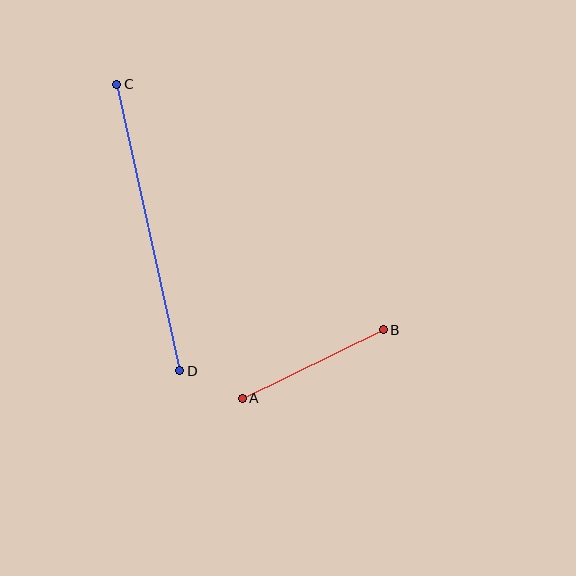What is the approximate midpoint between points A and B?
The midpoint is at approximately (313, 364) pixels.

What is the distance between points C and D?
The distance is approximately 293 pixels.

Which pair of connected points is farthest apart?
Points C and D are farthest apart.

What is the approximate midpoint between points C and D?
The midpoint is at approximately (148, 228) pixels.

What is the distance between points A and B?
The distance is approximately 157 pixels.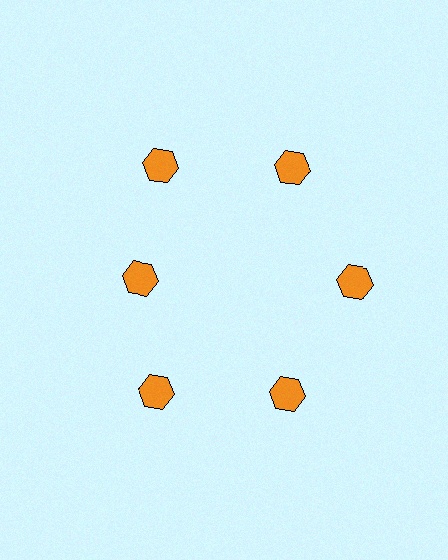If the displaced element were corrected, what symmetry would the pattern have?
It would have 6-fold rotational symmetry — the pattern would map onto itself every 60 degrees.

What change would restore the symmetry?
The symmetry would be restored by moving it outward, back onto the ring so that all 6 hexagons sit at equal angles and equal distance from the center.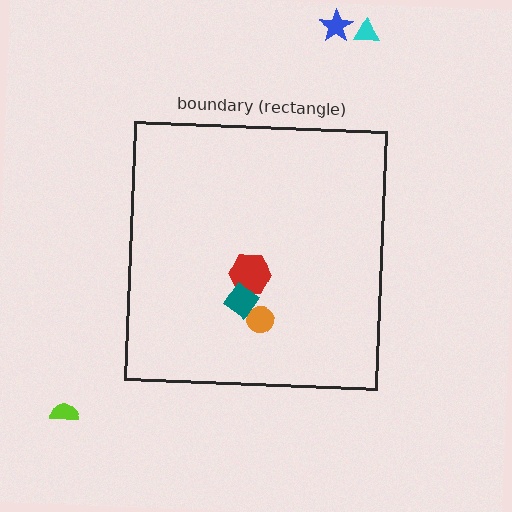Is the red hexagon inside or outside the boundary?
Inside.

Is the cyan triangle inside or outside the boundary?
Outside.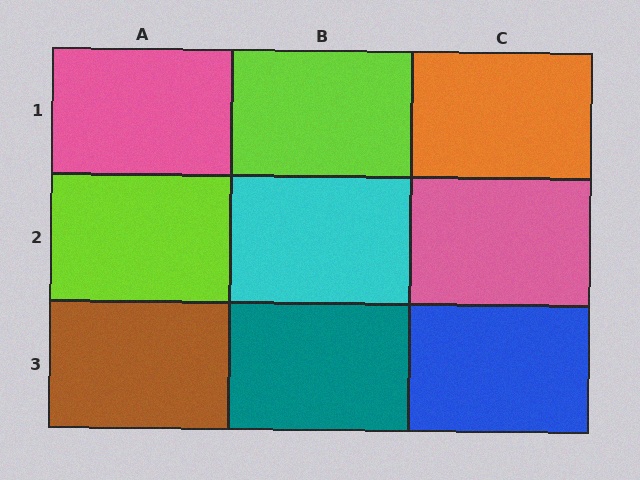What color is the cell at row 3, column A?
Brown.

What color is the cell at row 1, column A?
Pink.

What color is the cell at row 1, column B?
Lime.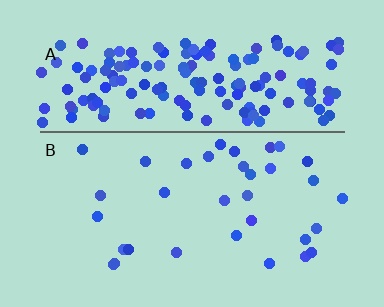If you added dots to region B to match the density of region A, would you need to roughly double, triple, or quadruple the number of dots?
Approximately quadruple.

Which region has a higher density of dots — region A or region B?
A (the top).